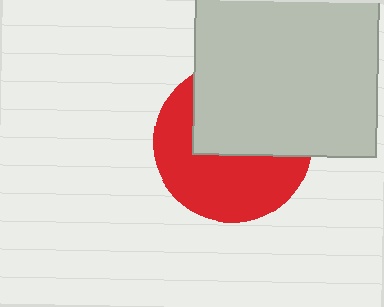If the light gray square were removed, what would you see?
You would see the complete red circle.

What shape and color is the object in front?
The object in front is a light gray square.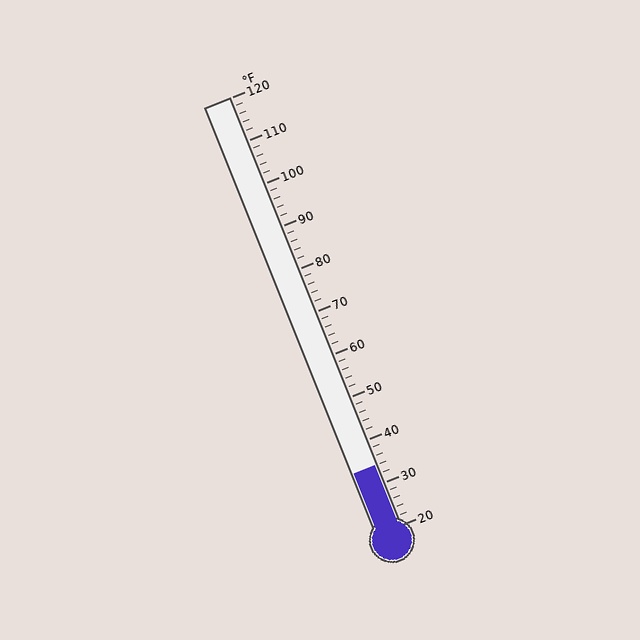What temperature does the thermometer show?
The thermometer shows approximately 34°F.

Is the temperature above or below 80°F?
The temperature is below 80°F.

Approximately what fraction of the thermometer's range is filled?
The thermometer is filled to approximately 15% of its range.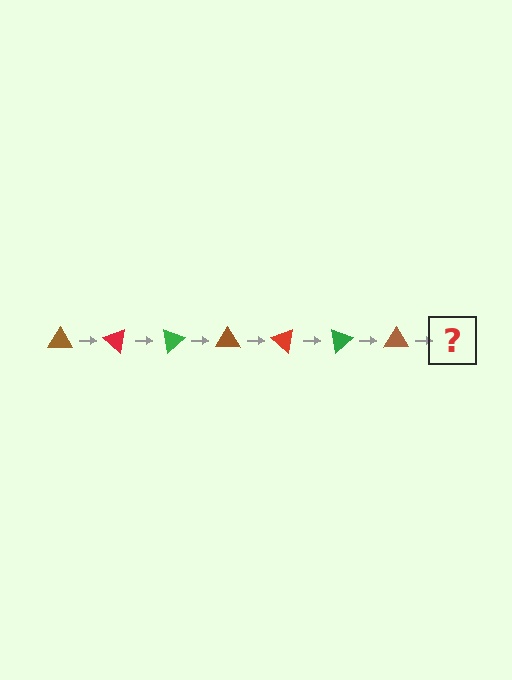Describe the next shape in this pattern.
It should be a red triangle, rotated 280 degrees from the start.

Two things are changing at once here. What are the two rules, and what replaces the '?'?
The two rules are that it rotates 40 degrees each step and the color cycles through brown, red, and green. The '?' should be a red triangle, rotated 280 degrees from the start.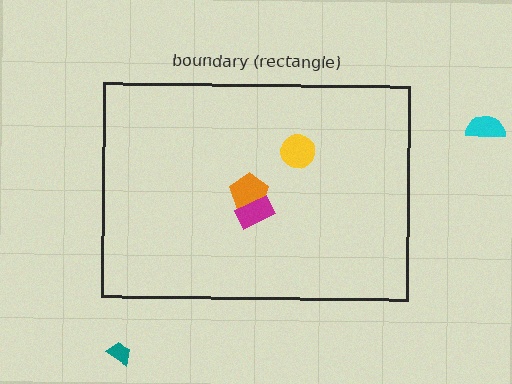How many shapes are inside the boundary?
3 inside, 2 outside.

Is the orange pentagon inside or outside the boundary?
Inside.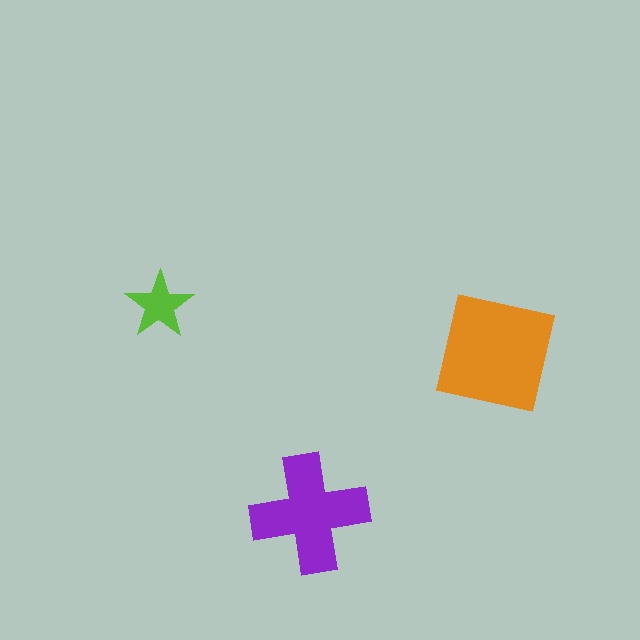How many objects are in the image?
There are 3 objects in the image.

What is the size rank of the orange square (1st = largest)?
1st.